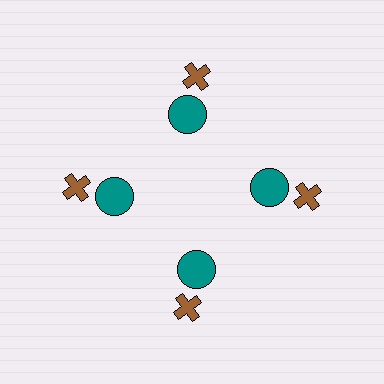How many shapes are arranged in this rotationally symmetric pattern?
There are 8 shapes, arranged in 4 groups of 2.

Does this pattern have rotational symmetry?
Yes, this pattern has 4-fold rotational symmetry. It looks the same after rotating 90 degrees around the center.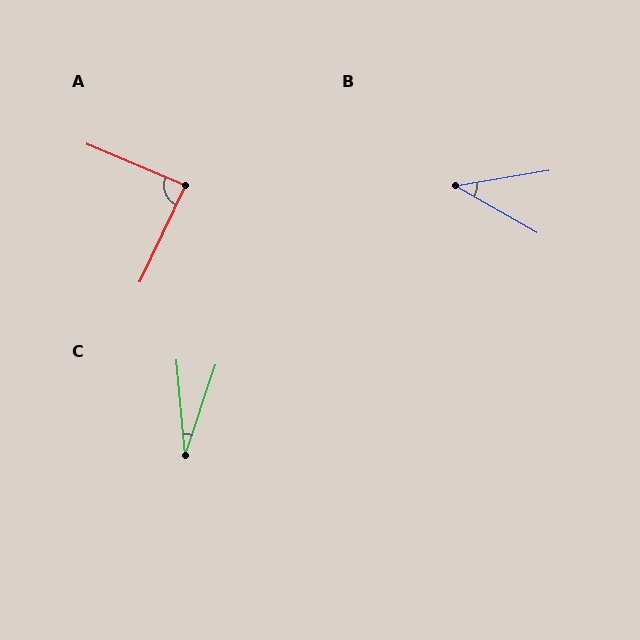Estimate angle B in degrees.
Approximately 39 degrees.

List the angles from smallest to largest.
C (24°), B (39°), A (87°).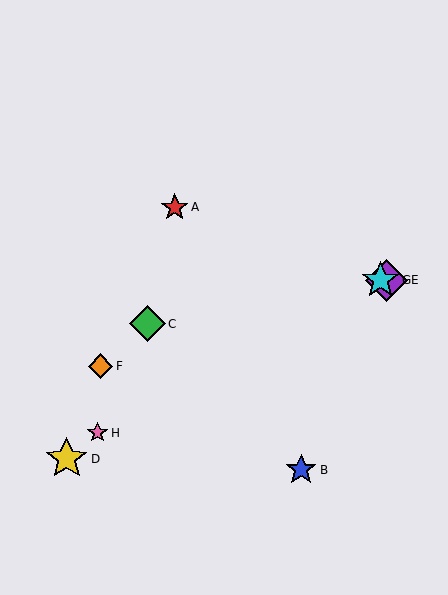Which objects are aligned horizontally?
Objects E, G are aligned horizontally.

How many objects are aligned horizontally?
2 objects (E, G) are aligned horizontally.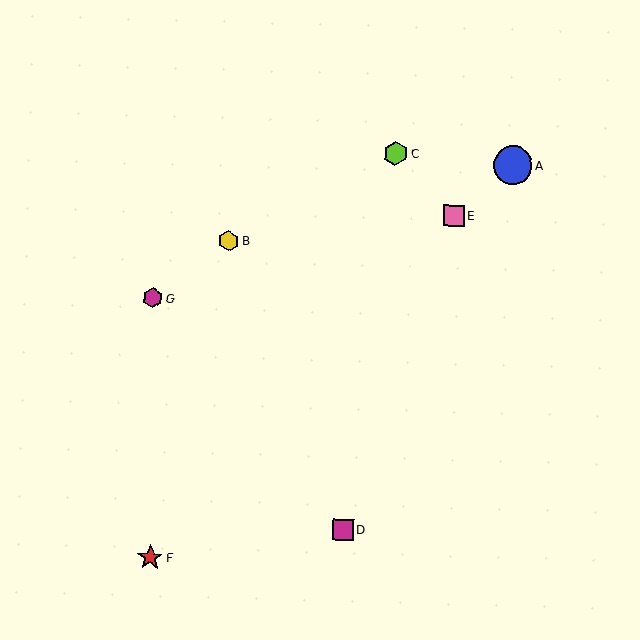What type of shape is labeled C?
Shape C is a lime hexagon.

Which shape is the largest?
The blue circle (labeled A) is the largest.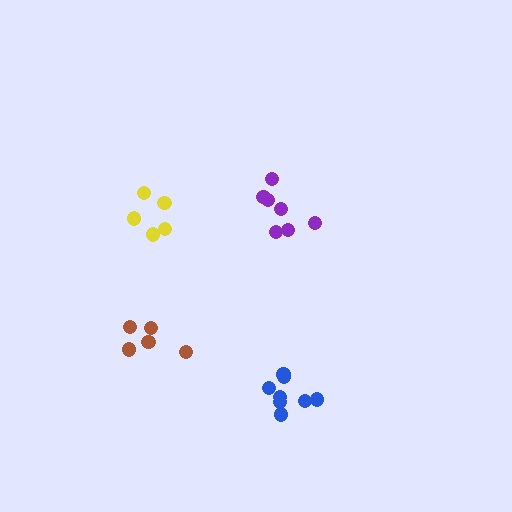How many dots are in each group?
Group 1: 5 dots, Group 2: 7 dots, Group 3: 5 dots, Group 4: 8 dots (25 total).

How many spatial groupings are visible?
There are 4 spatial groupings.